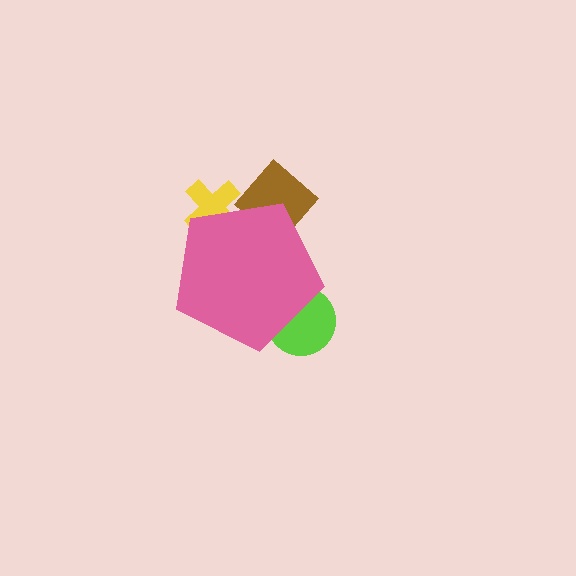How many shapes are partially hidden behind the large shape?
3 shapes are partially hidden.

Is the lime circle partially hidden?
Yes, the lime circle is partially hidden behind the pink pentagon.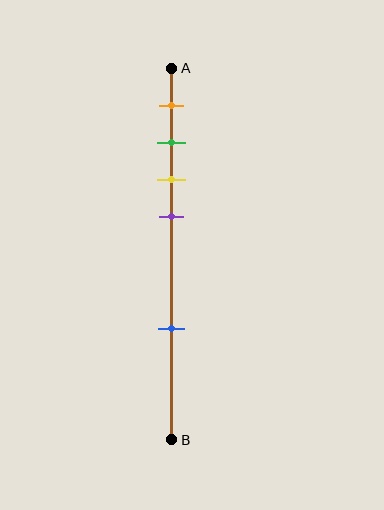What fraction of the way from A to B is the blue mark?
The blue mark is approximately 70% (0.7) of the way from A to B.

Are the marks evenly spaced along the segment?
No, the marks are not evenly spaced.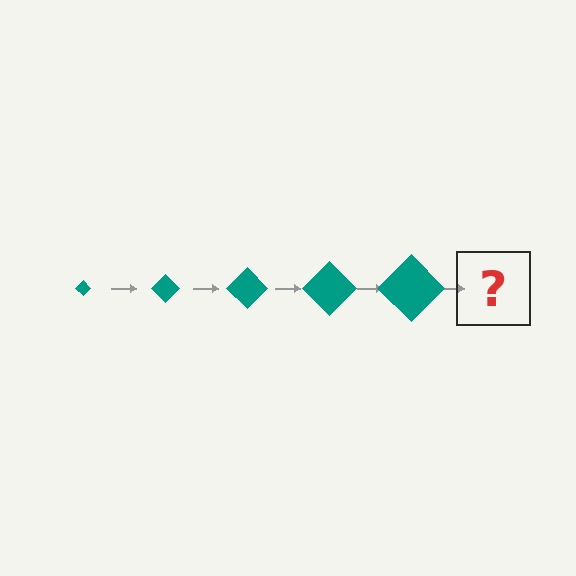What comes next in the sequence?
The next element should be a teal diamond, larger than the previous one.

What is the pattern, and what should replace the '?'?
The pattern is that the diamond gets progressively larger each step. The '?' should be a teal diamond, larger than the previous one.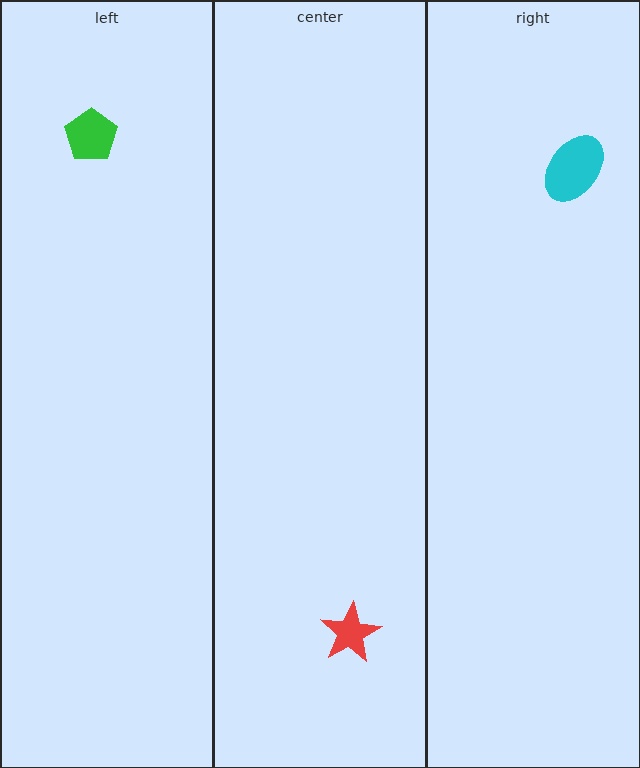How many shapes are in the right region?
1.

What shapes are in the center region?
The red star.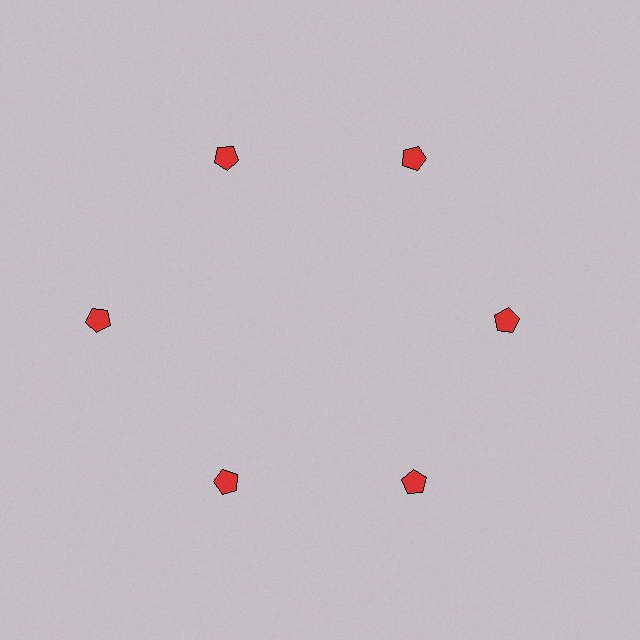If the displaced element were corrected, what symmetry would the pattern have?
It would have 6-fold rotational symmetry — the pattern would map onto itself every 60 degrees.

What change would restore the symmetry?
The symmetry would be restored by moving it inward, back onto the ring so that all 6 pentagons sit at equal angles and equal distance from the center.